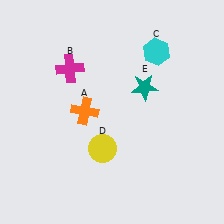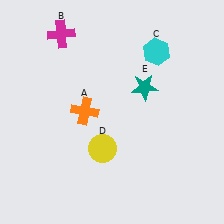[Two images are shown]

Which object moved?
The magenta cross (B) moved up.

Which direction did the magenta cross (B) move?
The magenta cross (B) moved up.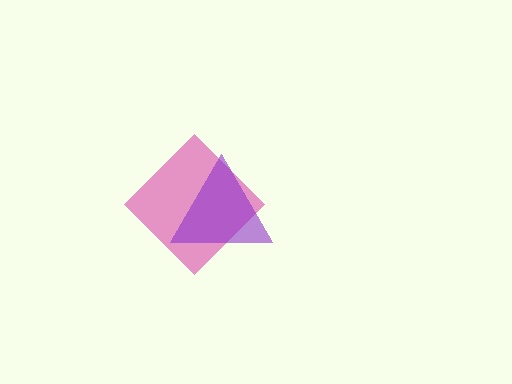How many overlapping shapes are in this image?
There are 2 overlapping shapes in the image.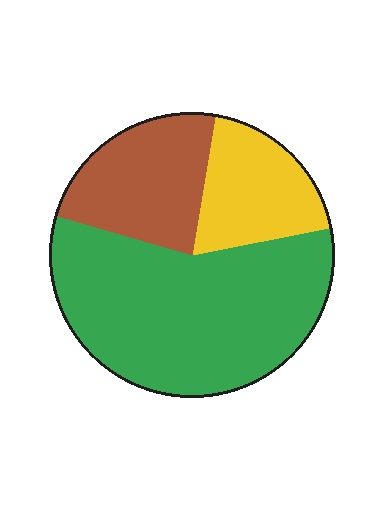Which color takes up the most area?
Green, at roughly 55%.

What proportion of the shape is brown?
Brown covers about 25% of the shape.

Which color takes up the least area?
Yellow, at roughly 20%.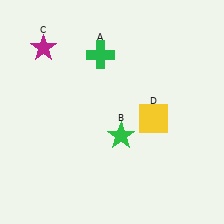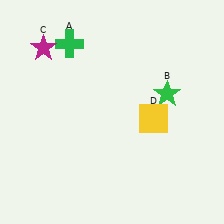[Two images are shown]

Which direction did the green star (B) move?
The green star (B) moved right.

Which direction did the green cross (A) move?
The green cross (A) moved left.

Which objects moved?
The objects that moved are: the green cross (A), the green star (B).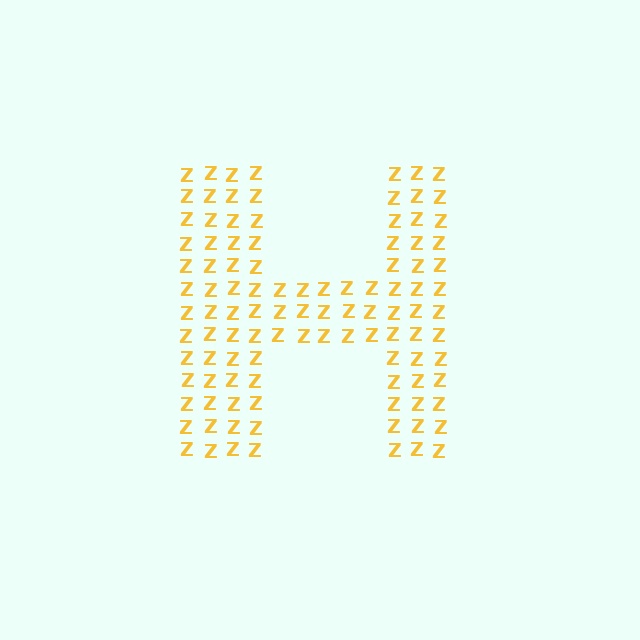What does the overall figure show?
The overall figure shows the letter H.